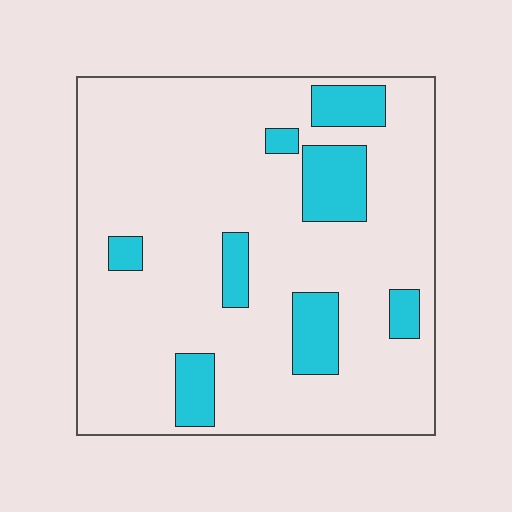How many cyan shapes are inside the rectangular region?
8.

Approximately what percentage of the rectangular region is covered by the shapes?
Approximately 15%.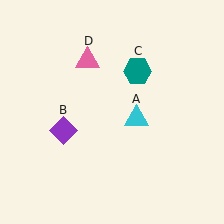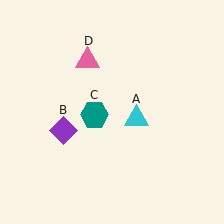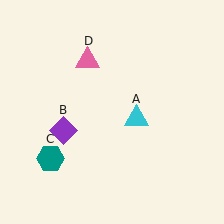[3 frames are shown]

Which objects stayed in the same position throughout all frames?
Cyan triangle (object A) and purple diamond (object B) and pink triangle (object D) remained stationary.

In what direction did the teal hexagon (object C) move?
The teal hexagon (object C) moved down and to the left.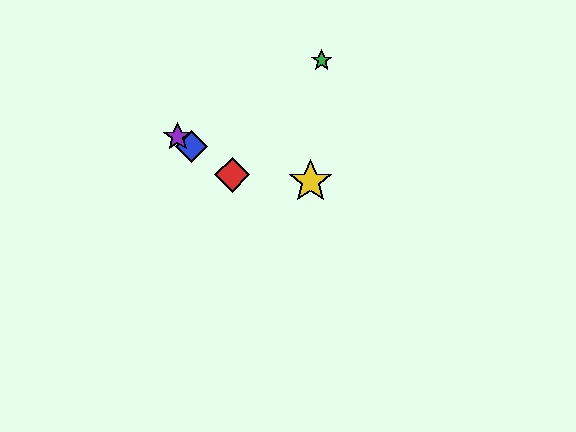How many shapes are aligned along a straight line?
3 shapes (the red diamond, the blue diamond, the purple star) are aligned along a straight line.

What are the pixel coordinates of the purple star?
The purple star is at (178, 137).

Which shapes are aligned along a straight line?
The red diamond, the blue diamond, the purple star are aligned along a straight line.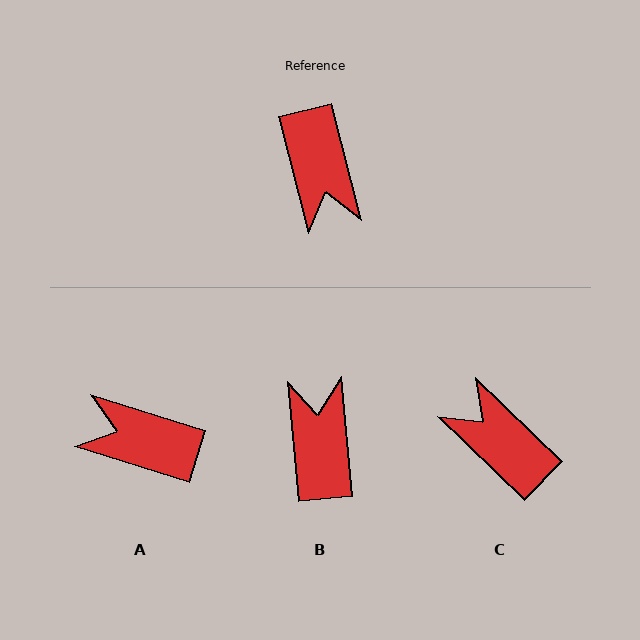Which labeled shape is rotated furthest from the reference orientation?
B, about 171 degrees away.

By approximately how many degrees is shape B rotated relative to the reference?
Approximately 171 degrees counter-clockwise.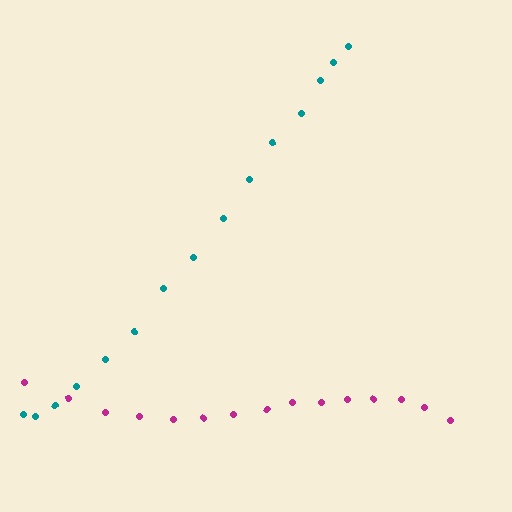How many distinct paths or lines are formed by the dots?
There are 2 distinct paths.